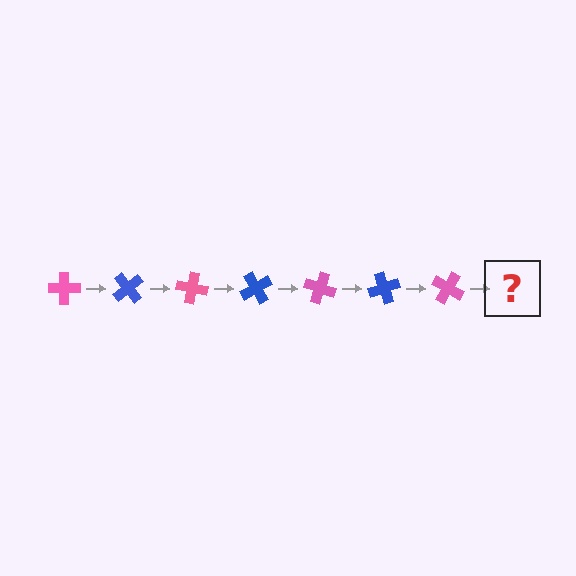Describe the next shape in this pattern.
It should be a blue cross, rotated 350 degrees from the start.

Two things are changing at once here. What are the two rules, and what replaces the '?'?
The two rules are that it rotates 50 degrees each step and the color cycles through pink and blue. The '?' should be a blue cross, rotated 350 degrees from the start.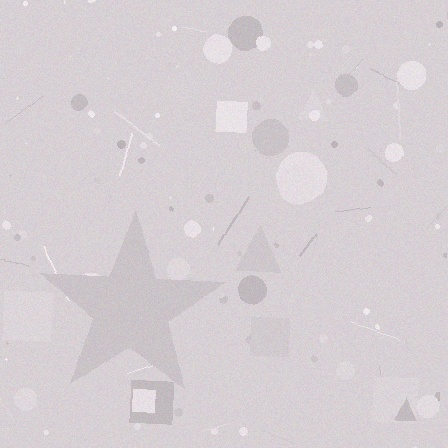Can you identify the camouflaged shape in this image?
The camouflaged shape is a star.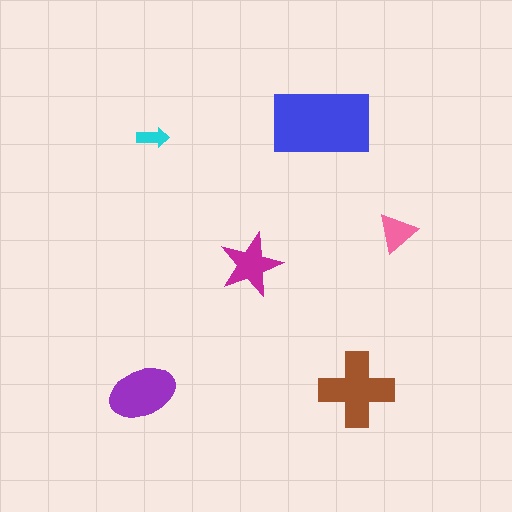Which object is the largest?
The blue rectangle.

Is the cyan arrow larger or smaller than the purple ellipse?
Smaller.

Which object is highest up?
The blue rectangle is topmost.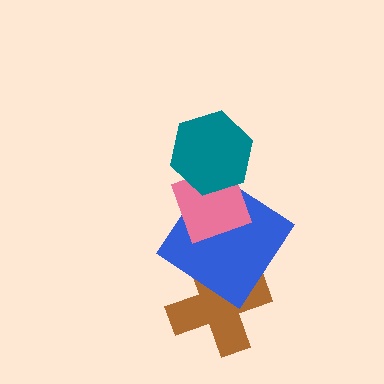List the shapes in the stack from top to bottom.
From top to bottom: the teal hexagon, the pink diamond, the blue diamond, the brown cross.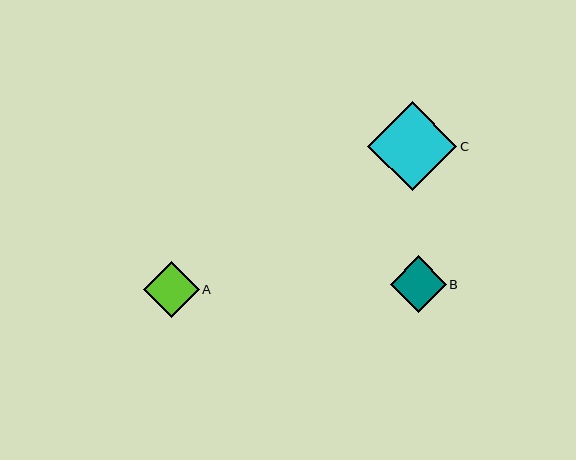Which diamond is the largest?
Diamond C is the largest with a size of approximately 89 pixels.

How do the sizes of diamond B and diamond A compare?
Diamond B and diamond A are approximately the same size.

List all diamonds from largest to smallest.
From largest to smallest: C, B, A.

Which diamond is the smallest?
Diamond A is the smallest with a size of approximately 56 pixels.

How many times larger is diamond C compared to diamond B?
Diamond C is approximately 1.6 times the size of diamond B.